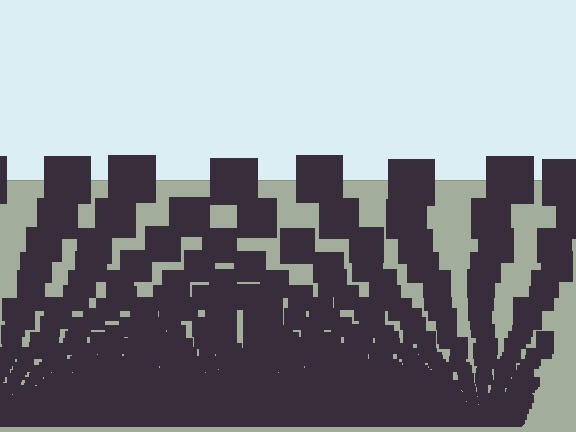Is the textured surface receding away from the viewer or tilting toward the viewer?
The surface appears to tilt toward the viewer. Texture elements get larger and sparser toward the top.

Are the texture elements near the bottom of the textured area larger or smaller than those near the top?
Smaller. The gradient is inverted — elements near the bottom are smaller and denser.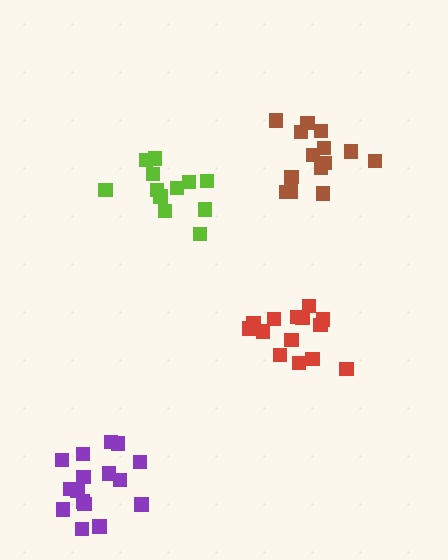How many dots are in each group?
Group 1: 12 dots, Group 2: 14 dots, Group 3: 14 dots, Group 4: 16 dots (56 total).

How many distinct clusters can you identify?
There are 4 distinct clusters.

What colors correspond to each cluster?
The clusters are colored: lime, brown, red, purple.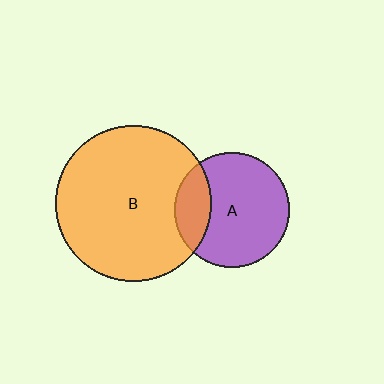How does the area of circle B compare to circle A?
Approximately 1.8 times.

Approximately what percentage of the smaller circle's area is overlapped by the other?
Approximately 20%.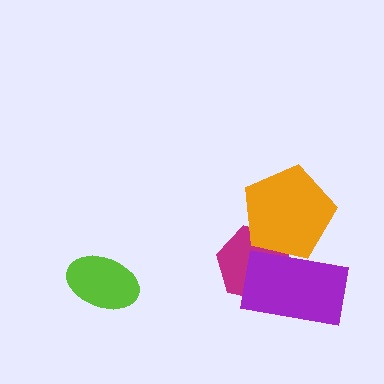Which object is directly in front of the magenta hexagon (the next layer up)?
The orange pentagon is directly in front of the magenta hexagon.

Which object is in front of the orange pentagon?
The purple rectangle is in front of the orange pentagon.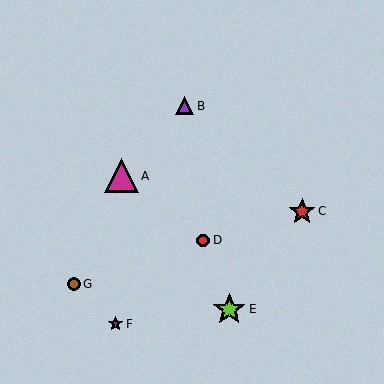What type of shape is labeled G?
Shape G is a brown circle.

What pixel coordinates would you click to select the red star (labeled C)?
Click at (302, 211) to select the red star C.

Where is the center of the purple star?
The center of the purple star is at (115, 324).